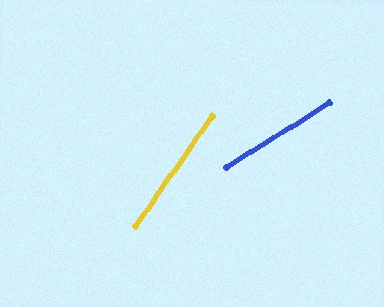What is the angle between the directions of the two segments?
Approximately 23 degrees.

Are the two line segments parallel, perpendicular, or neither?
Neither parallel nor perpendicular — they differ by about 23°.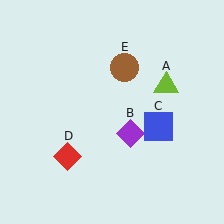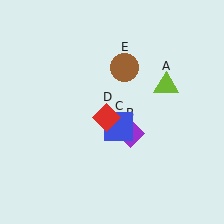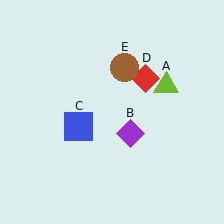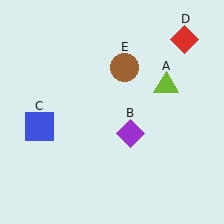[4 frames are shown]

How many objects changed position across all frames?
2 objects changed position: blue square (object C), red diamond (object D).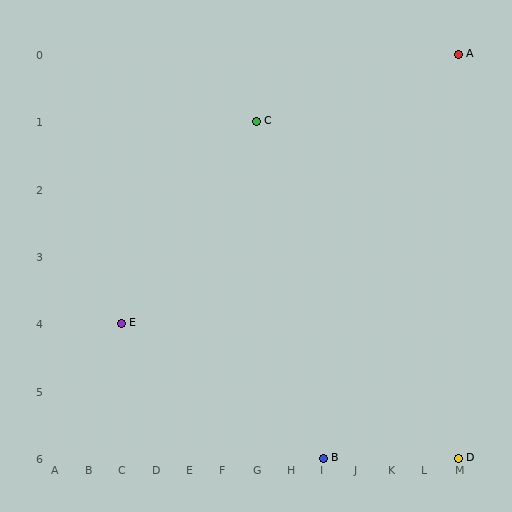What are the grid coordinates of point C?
Point C is at grid coordinates (G, 1).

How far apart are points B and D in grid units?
Points B and D are 4 columns apart.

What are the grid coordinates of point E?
Point E is at grid coordinates (C, 4).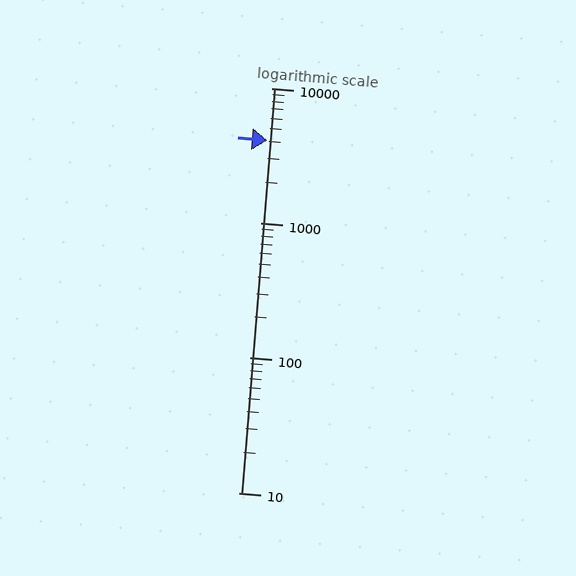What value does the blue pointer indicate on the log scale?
The pointer indicates approximately 4100.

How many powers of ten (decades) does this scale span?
The scale spans 3 decades, from 10 to 10000.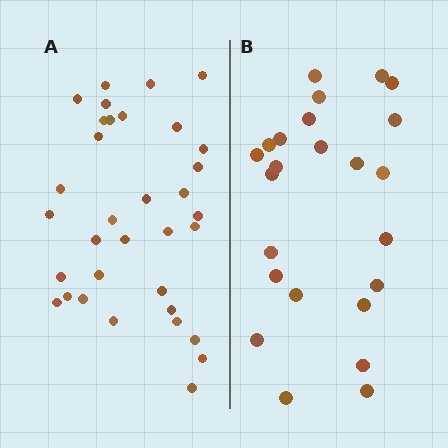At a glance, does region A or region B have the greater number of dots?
Region A (the left region) has more dots.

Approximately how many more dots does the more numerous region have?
Region A has roughly 10 or so more dots than region B.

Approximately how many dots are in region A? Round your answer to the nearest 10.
About 30 dots. (The exact count is 34, which rounds to 30.)